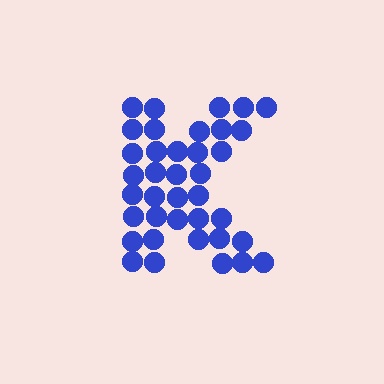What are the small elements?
The small elements are circles.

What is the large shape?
The large shape is the letter K.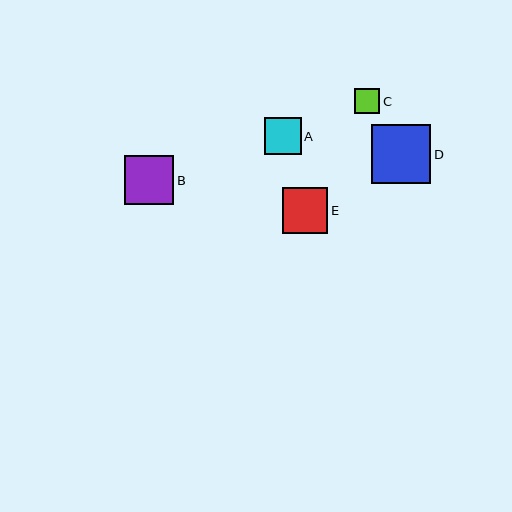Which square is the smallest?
Square C is the smallest with a size of approximately 25 pixels.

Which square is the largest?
Square D is the largest with a size of approximately 59 pixels.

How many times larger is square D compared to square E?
Square D is approximately 1.3 times the size of square E.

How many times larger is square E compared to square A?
Square E is approximately 1.2 times the size of square A.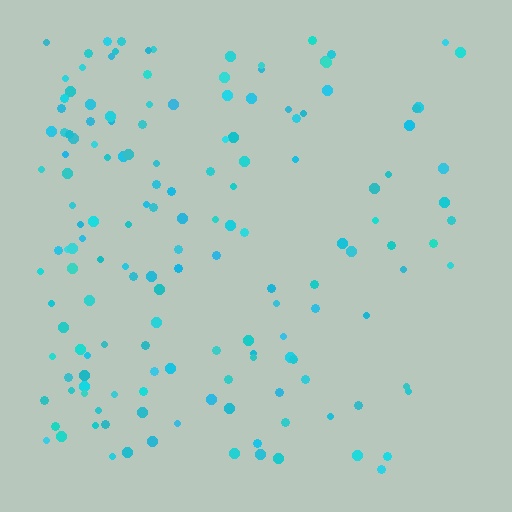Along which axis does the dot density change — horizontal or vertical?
Horizontal.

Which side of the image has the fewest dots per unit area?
The right.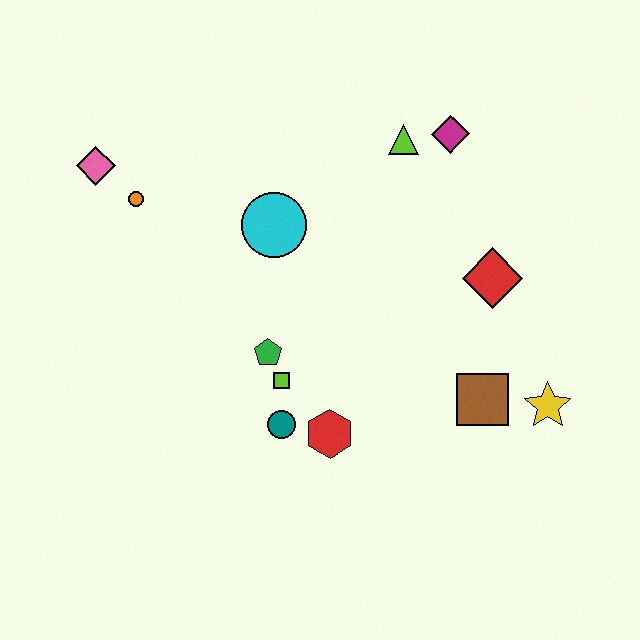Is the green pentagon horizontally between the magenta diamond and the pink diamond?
Yes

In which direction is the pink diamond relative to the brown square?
The pink diamond is to the left of the brown square.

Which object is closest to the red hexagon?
The teal circle is closest to the red hexagon.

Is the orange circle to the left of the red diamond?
Yes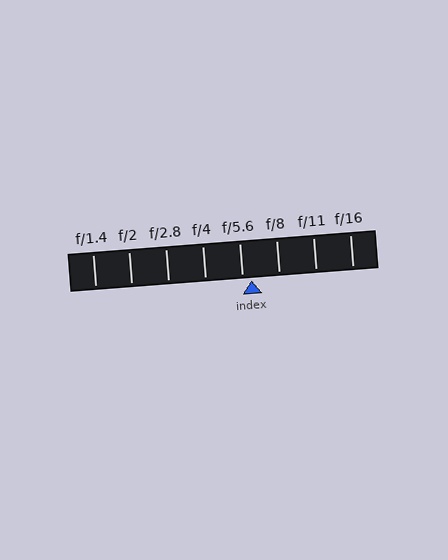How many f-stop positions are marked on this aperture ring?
There are 8 f-stop positions marked.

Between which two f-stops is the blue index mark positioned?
The index mark is between f/5.6 and f/8.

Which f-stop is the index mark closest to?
The index mark is closest to f/5.6.